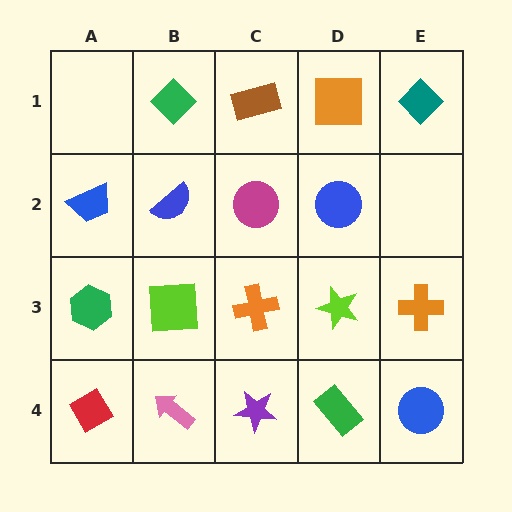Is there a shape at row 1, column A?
No, that cell is empty.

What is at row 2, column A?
A blue trapezoid.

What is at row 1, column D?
An orange square.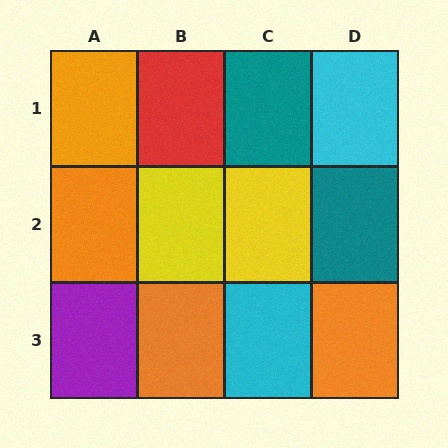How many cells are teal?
2 cells are teal.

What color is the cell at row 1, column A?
Orange.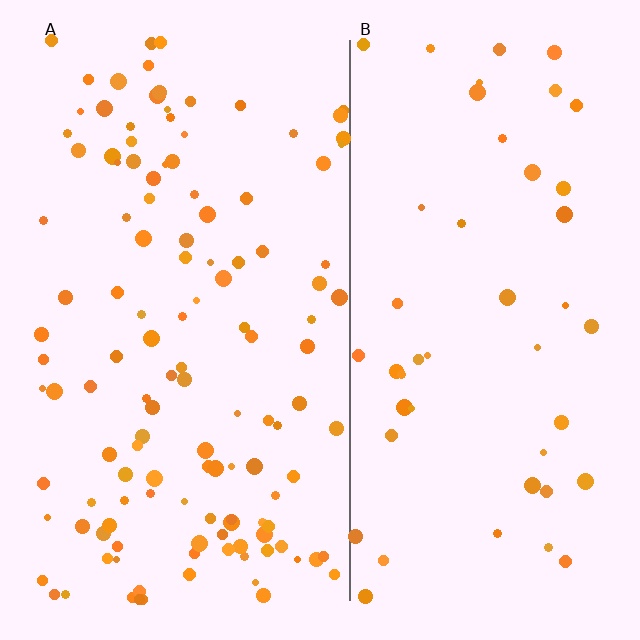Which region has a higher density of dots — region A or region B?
A (the left).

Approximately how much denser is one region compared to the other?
Approximately 2.7× — region A over region B.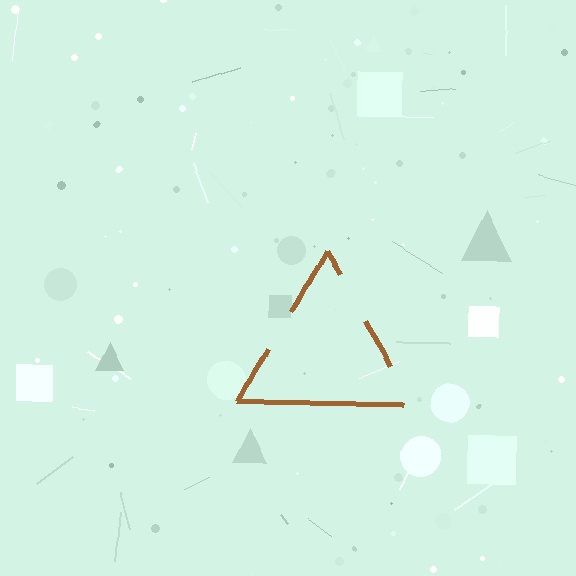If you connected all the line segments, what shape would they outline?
They would outline a triangle.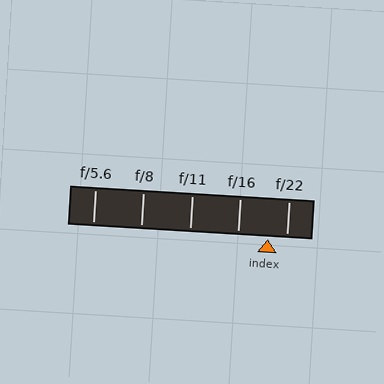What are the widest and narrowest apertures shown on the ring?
The widest aperture shown is f/5.6 and the narrowest is f/22.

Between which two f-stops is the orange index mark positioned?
The index mark is between f/16 and f/22.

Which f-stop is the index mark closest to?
The index mark is closest to f/22.